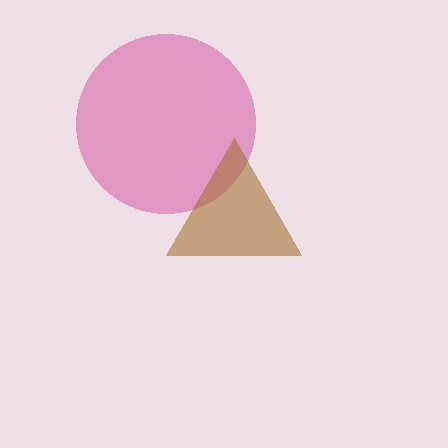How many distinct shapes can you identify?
There are 2 distinct shapes: a pink circle, a brown triangle.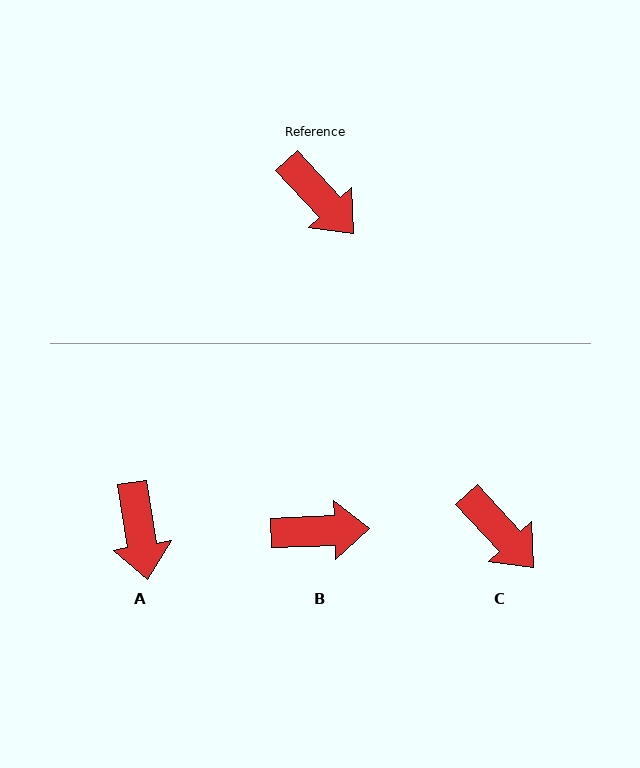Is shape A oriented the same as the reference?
No, it is off by about 34 degrees.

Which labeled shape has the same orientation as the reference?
C.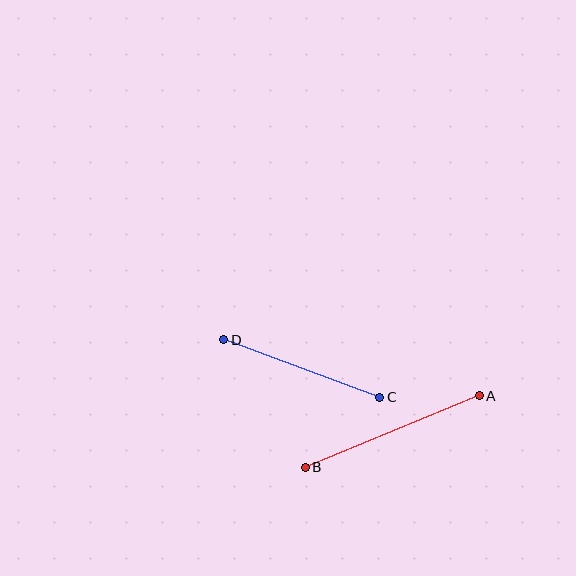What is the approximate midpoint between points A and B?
The midpoint is at approximately (392, 432) pixels.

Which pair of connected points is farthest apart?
Points A and B are farthest apart.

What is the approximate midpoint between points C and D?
The midpoint is at approximately (302, 368) pixels.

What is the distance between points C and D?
The distance is approximately 166 pixels.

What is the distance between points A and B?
The distance is approximately 188 pixels.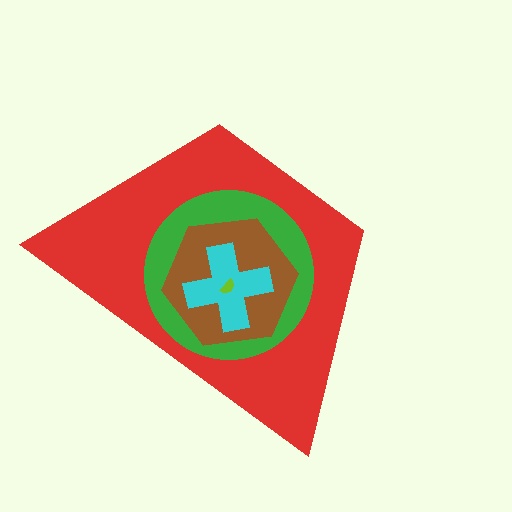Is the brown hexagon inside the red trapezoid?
Yes.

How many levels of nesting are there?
5.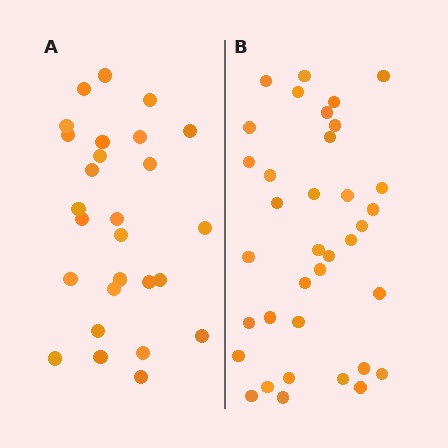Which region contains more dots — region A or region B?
Region B (the right region) has more dots.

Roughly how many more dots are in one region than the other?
Region B has roughly 8 or so more dots than region A.